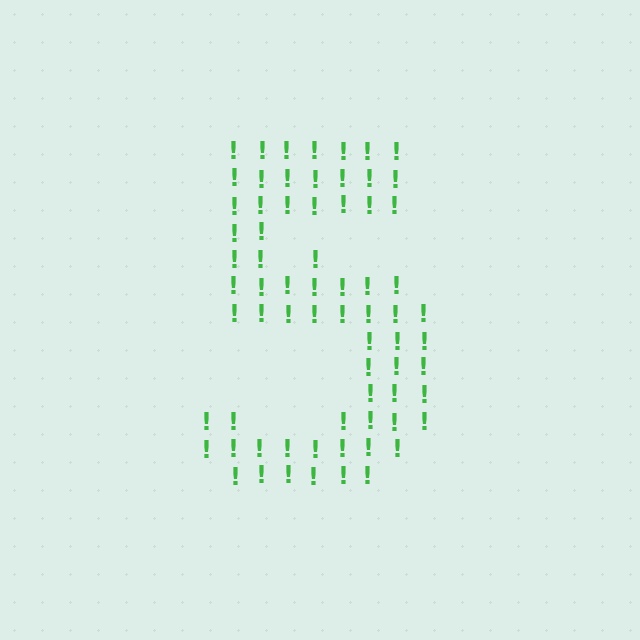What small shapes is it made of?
It is made of small exclamation marks.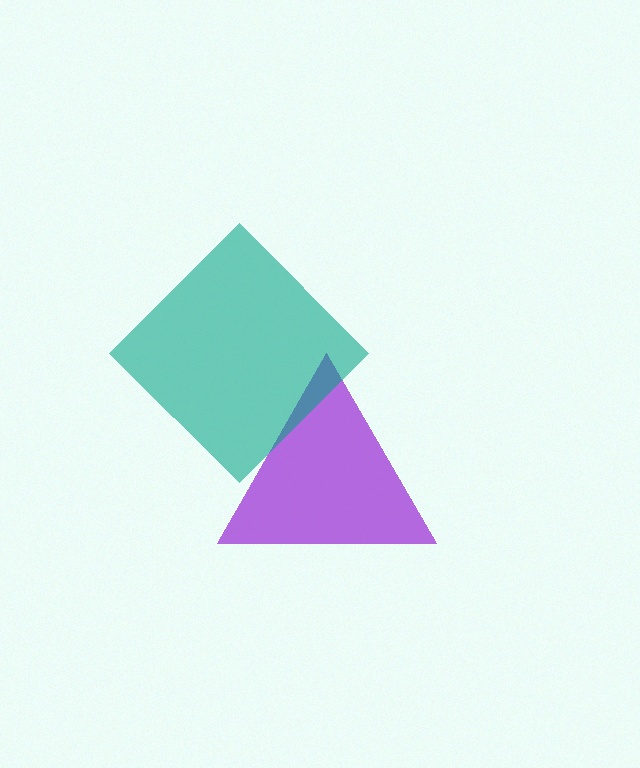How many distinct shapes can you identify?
There are 2 distinct shapes: a purple triangle, a teal diamond.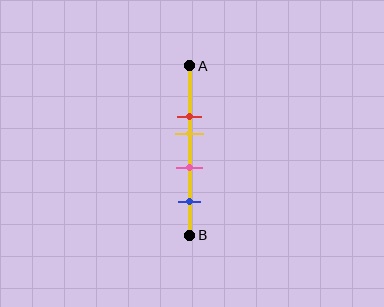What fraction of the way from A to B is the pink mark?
The pink mark is approximately 60% (0.6) of the way from A to B.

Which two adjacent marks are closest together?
The red and yellow marks are the closest adjacent pair.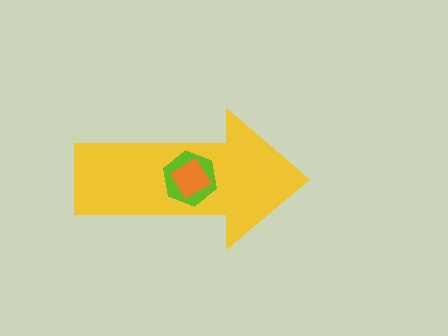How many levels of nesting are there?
3.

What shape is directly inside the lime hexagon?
The orange diamond.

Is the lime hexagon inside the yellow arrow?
Yes.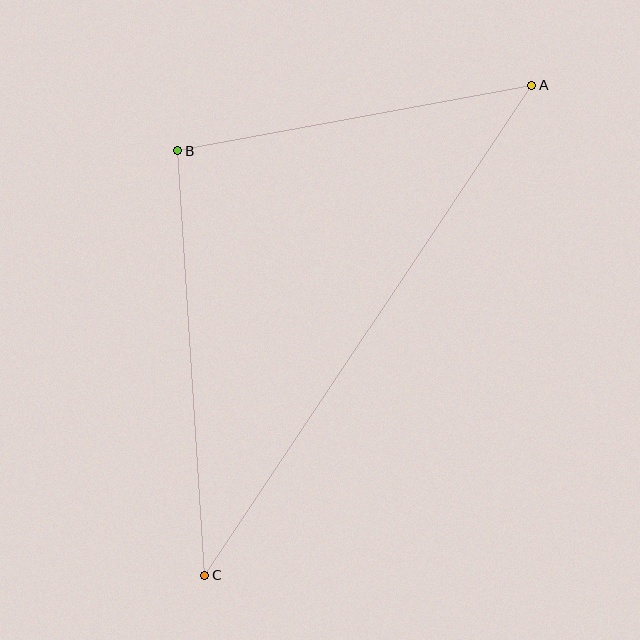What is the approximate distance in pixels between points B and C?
The distance between B and C is approximately 425 pixels.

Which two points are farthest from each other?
Points A and C are farthest from each other.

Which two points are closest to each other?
Points A and B are closest to each other.